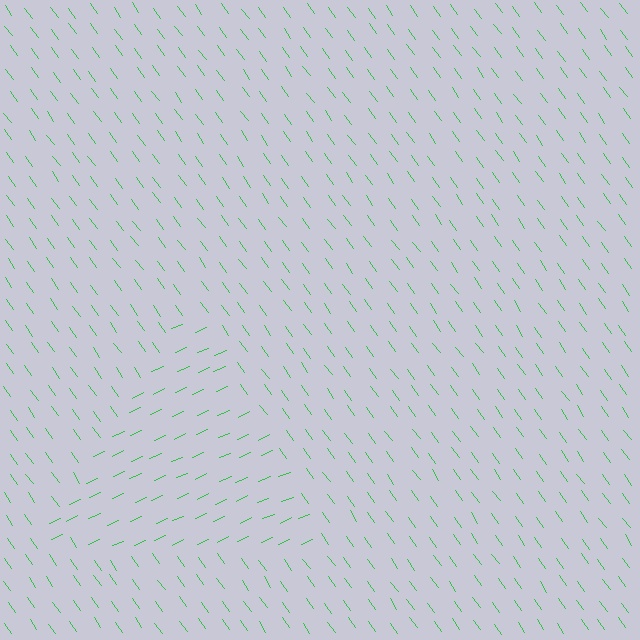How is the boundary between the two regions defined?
The boundary is defined purely by a change in line orientation (approximately 78 degrees difference). All lines are the same color and thickness.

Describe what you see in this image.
The image is filled with small green line segments. A triangle region in the image has lines oriented differently from the surrounding lines, creating a visible texture boundary.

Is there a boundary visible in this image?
Yes, there is a texture boundary formed by a change in line orientation.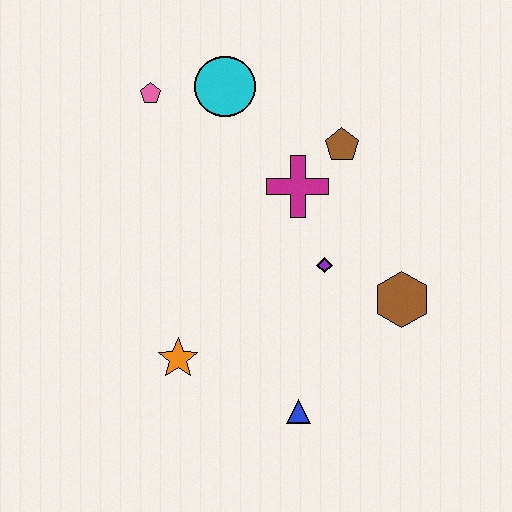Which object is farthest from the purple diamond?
The pink pentagon is farthest from the purple diamond.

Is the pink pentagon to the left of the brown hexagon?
Yes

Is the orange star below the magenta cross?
Yes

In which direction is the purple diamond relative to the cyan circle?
The purple diamond is below the cyan circle.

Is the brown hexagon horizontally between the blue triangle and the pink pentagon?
No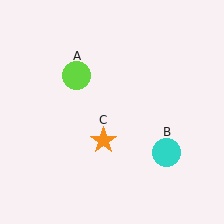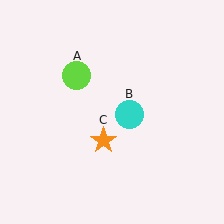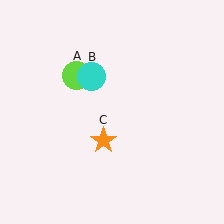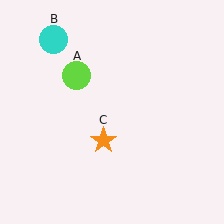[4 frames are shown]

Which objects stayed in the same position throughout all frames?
Lime circle (object A) and orange star (object C) remained stationary.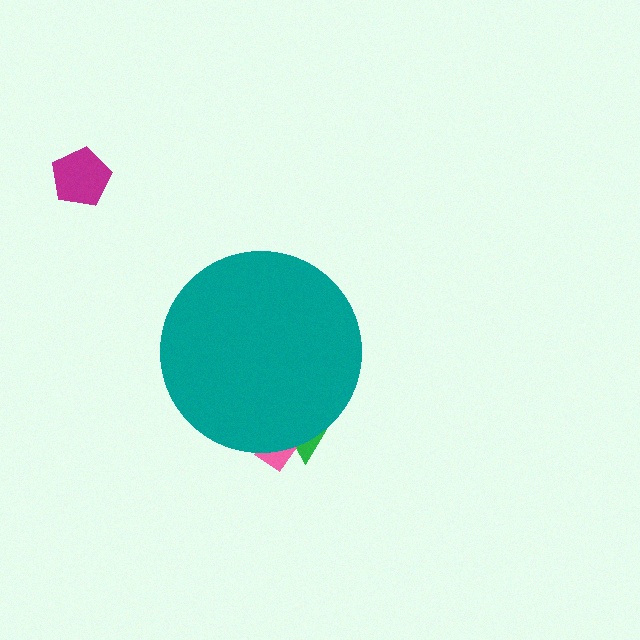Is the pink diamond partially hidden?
Yes, the pink diamond is partially hidden behind the teal circle.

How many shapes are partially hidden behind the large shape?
2 shapes are partially hidden.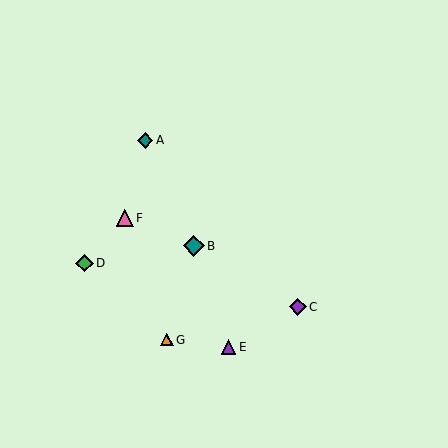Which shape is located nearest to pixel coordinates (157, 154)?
The teal diamond (labeled A) at (145, 140) is nearest to that location.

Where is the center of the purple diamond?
The center of the purple diamond is at (298, 307).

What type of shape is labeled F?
Shape F is a pink triangle.